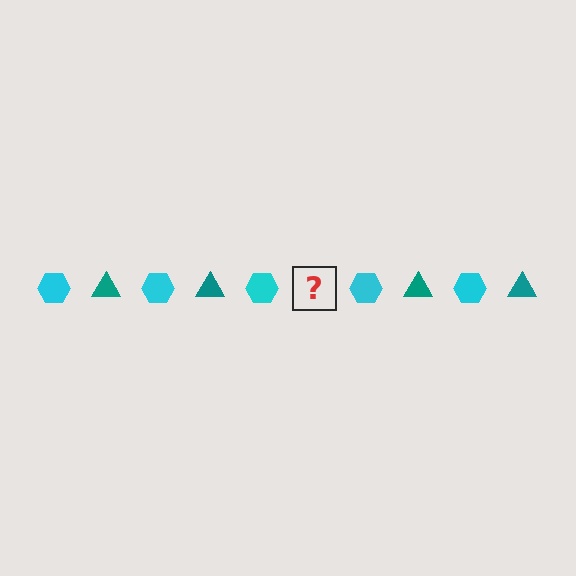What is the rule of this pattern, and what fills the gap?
The rule is that the pattern alternates between cyan hexagon and teal triangle. The gap should be filled with a teal triangle.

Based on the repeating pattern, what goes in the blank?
The blank should be a teal triangle.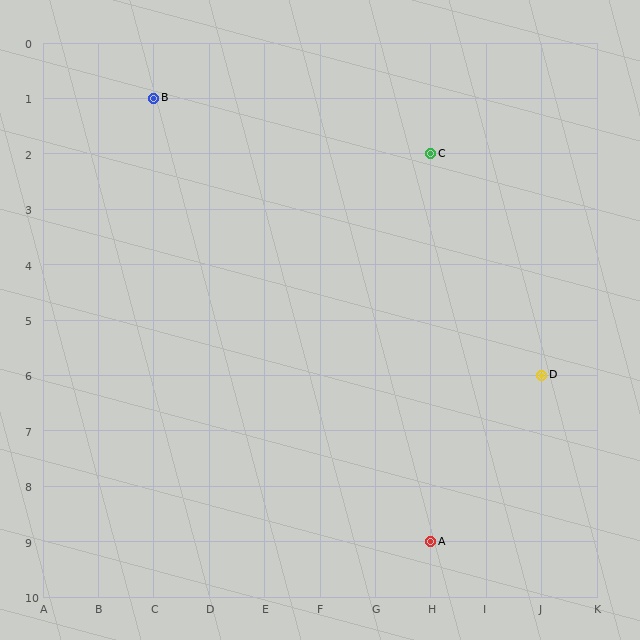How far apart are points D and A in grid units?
Points D and A are 2 columns and 3 rows apart (about 3.6 grid units diagonally).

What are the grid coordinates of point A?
Point A is at grid coordinates (H, 9).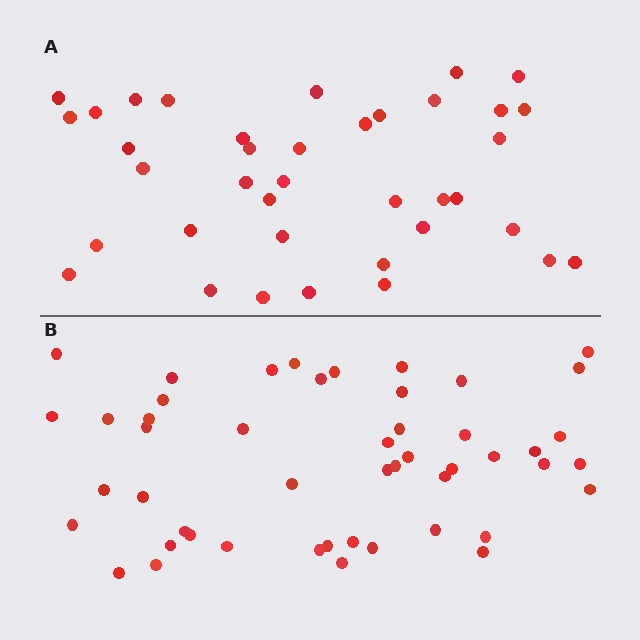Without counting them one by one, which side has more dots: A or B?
Region B (the bottom region) has more dots.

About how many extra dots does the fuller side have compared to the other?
Region B has roughly 12 or so more dots than region A.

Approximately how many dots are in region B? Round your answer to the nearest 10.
About 50 dots. (The exact count is 49, which rounds to 50.)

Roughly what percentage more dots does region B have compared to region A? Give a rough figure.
About 30% more.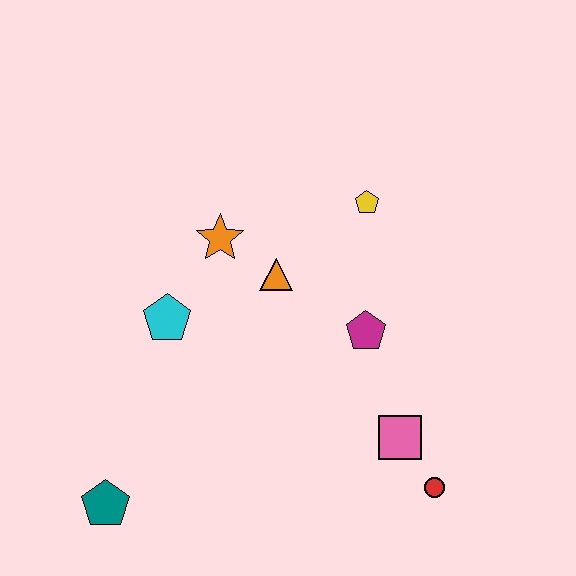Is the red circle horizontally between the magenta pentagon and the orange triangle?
No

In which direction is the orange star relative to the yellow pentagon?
The orange star is to the left of the yellow pentagon.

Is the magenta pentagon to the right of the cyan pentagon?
Yes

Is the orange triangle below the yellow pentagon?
Yes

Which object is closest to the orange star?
The orange triangle is closest to the orange star.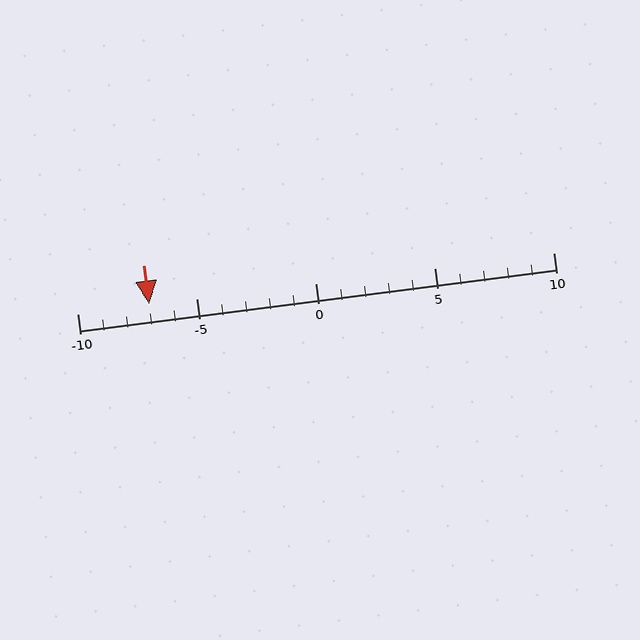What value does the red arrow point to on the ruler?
The red arrow points to approximately -7.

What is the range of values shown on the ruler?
The ruler shows values from -10 to 10.